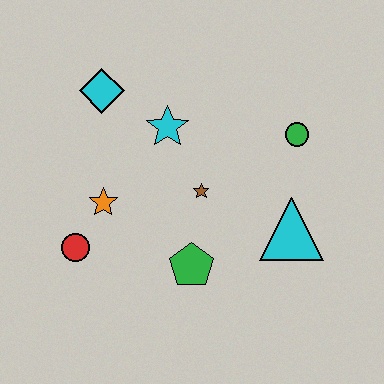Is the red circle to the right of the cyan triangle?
No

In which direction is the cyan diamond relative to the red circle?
The cyan diamond is above the red circle.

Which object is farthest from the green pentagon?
The cyan diamond is farthest from the green pentagon.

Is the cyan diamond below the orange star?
No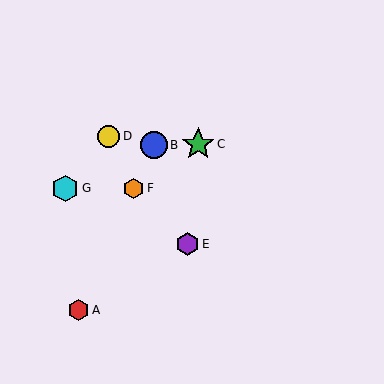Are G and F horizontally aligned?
Yes, both are at y≈188.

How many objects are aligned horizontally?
2 objects (F, G) are aligned horizontally.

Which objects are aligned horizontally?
Objects F, G are aligned horizontally.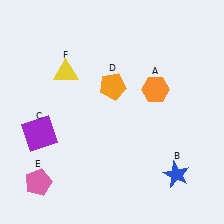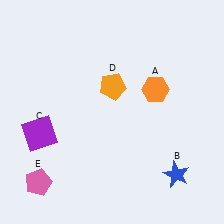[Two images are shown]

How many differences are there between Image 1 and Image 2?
There is 1 difference between the two images.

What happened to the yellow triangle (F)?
The yellow triangle (F) was removed in Image 2. It was in the top-left area of Image 1.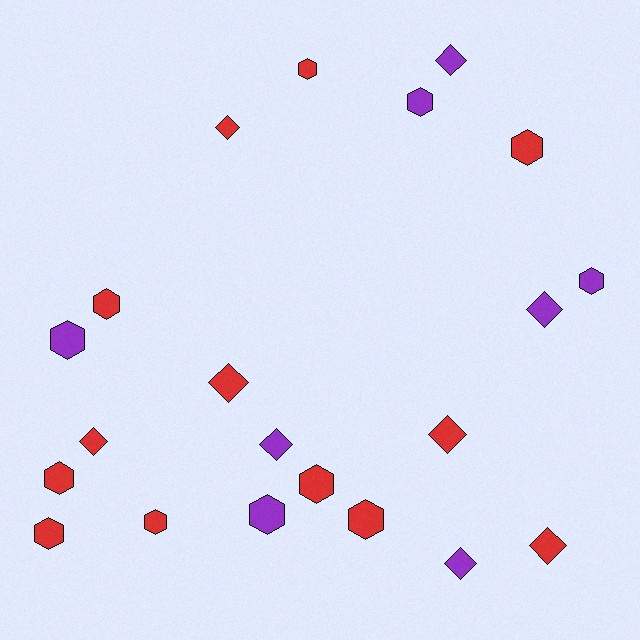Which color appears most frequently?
Red, with 13 objects.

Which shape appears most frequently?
Hexagon, with 12 objects.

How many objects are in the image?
There are 21 objects.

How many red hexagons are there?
There are 8 red hexagons.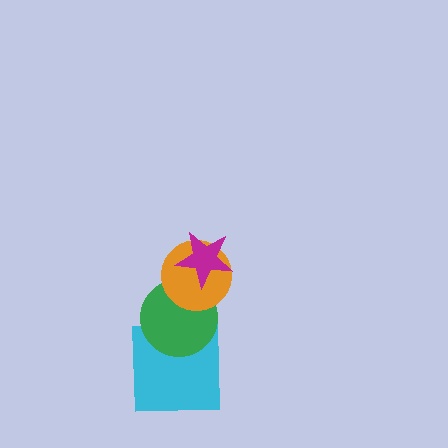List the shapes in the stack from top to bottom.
From top to bottom: the magenta star, the orange circle, the green circle, the cyan square.